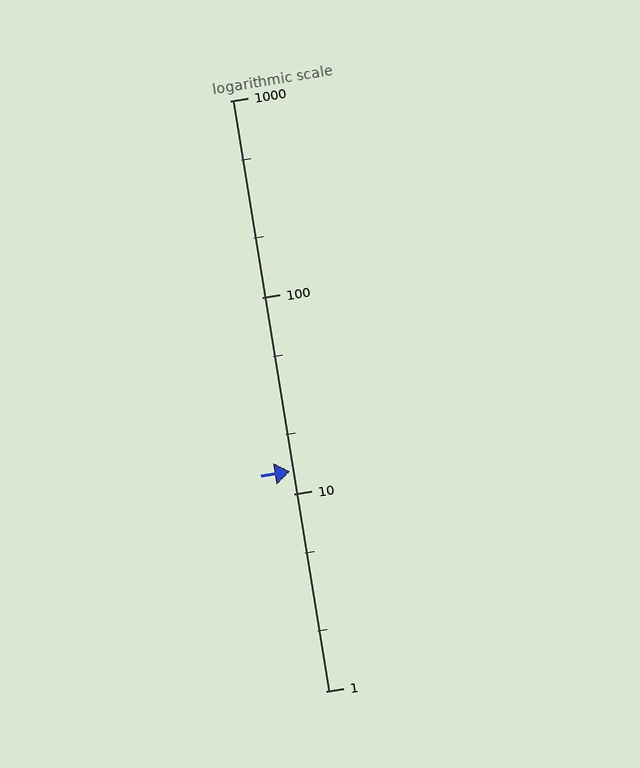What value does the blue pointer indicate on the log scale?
The pointer indicates approximately 13.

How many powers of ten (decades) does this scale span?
The scale spans 3 decades, from 1 to 1000.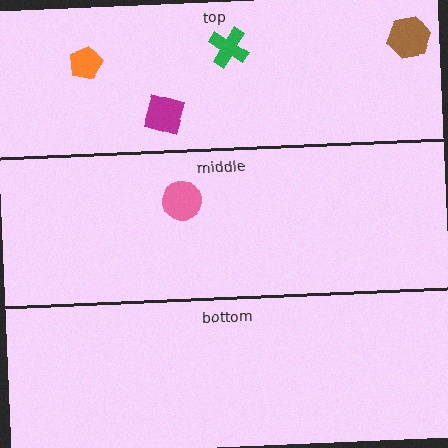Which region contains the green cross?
The top region.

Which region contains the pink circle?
The middle region.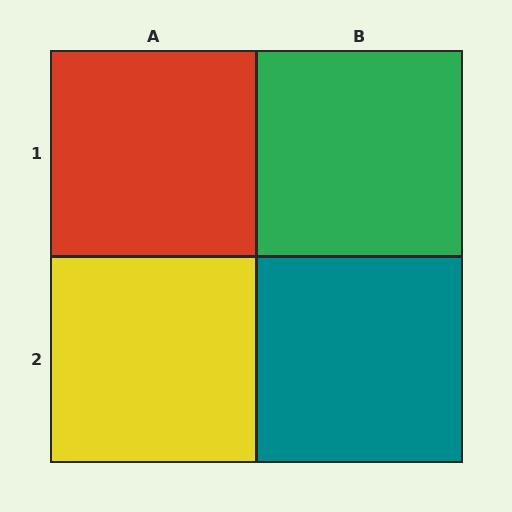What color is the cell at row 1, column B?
Green.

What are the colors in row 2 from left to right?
Yellow, teal.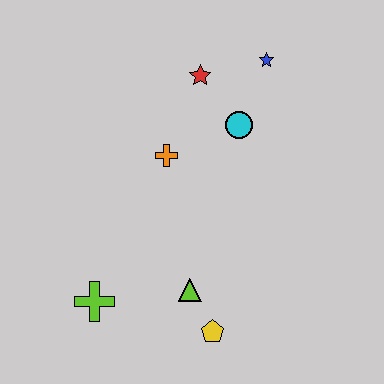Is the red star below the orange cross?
No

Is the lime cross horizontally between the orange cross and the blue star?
No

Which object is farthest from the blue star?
The lime cross is farthest from the blue star.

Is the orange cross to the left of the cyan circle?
Yes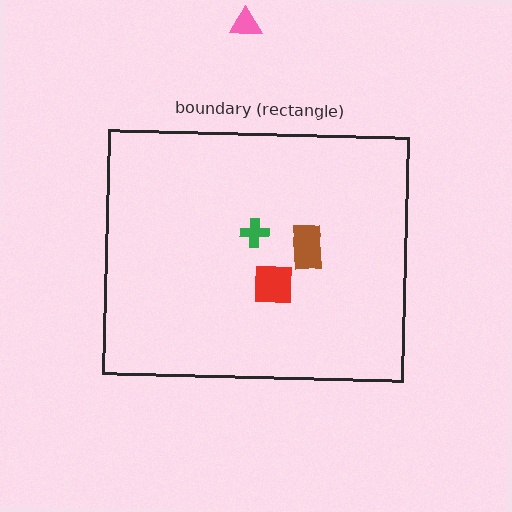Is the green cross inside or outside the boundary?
Inside.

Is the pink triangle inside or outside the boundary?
Outside.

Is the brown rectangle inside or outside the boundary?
Inside.